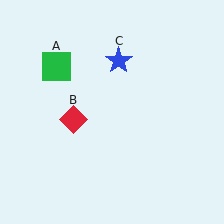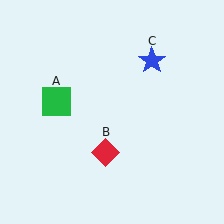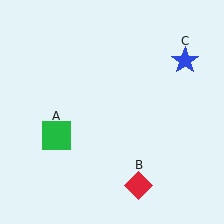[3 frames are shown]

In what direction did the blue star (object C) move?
The blue star (object C) moved right.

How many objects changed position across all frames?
3 objects changed position: green square (object A), red diamond (object B), blue star (object C).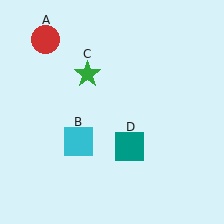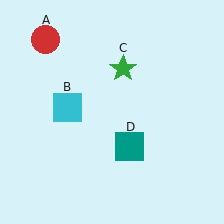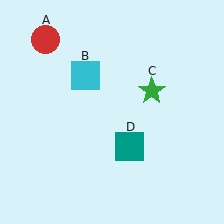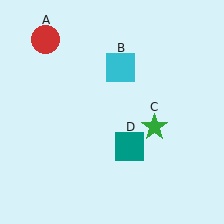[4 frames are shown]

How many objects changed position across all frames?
2 objects changed position: cyan square (object B), green star (object C).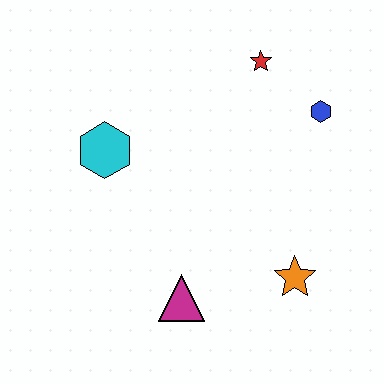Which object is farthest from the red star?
The magenta triangle is farthest from the red star.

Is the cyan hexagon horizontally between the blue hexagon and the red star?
No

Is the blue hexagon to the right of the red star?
Yes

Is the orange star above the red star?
No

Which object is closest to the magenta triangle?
The orange star is closest to the magenta triangle.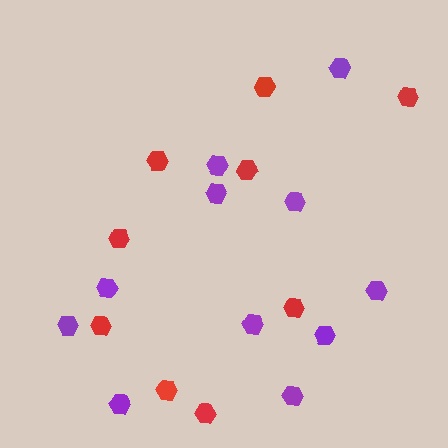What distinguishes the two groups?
There are 2 groups: one group of purple hexagons (11) and one group of red hexagons (9).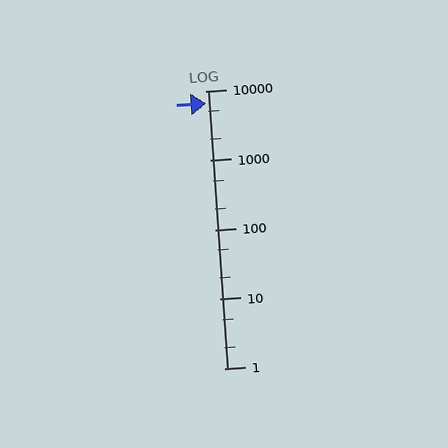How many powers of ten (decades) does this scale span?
The scale spans 4 decades, from 1 to 10000.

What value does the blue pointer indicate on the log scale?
The pointer indicates approximately 6600.